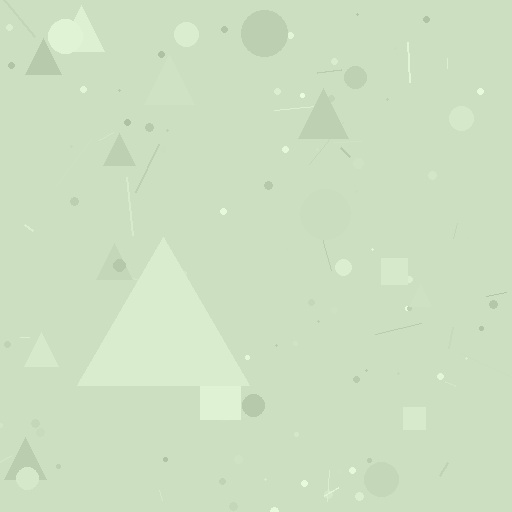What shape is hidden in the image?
A triangle is hidden in the image.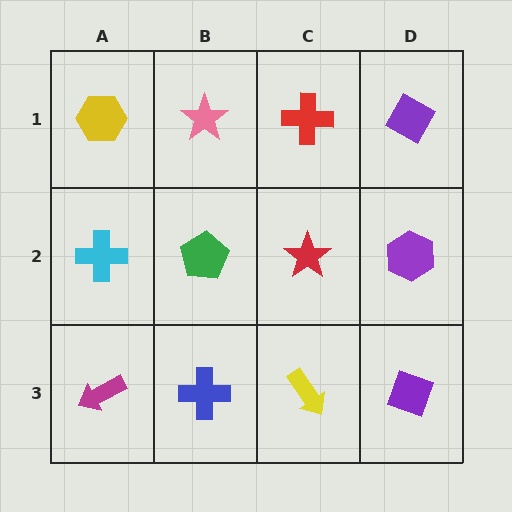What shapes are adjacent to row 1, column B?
A green pentagon (row 2, column B), a yellow hexagon (row 1, column A), a red cross (row 1, column C).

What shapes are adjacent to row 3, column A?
A cyan cross (row 2, column A), a blue cross (row 3, column B).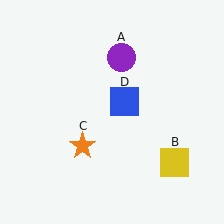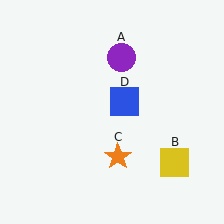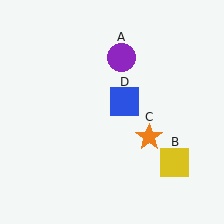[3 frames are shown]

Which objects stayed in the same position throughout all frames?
Purple circle (object A) and yellow square (object B) and blue square (object D) remained stationary.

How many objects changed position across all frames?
1 object changed position: orange star (object C).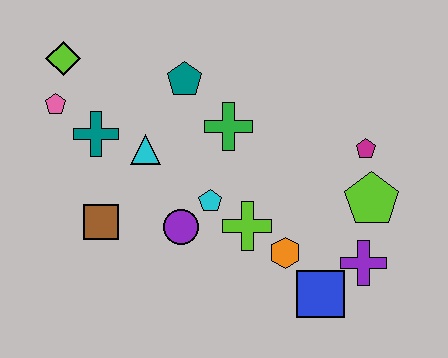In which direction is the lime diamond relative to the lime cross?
The lime diamond is to the left of the lime cross.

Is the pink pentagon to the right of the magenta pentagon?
No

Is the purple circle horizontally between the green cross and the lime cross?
No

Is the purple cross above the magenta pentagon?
No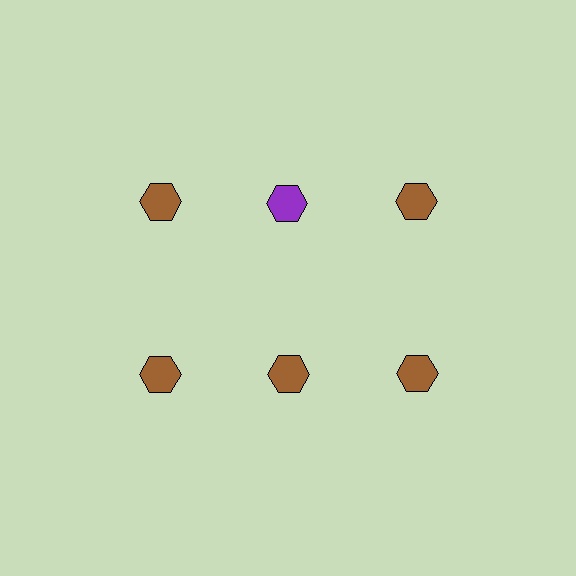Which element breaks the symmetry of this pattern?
The purple hexagon in the top row, second from left column breaks the symmetry. All other shapes are brown hexagons.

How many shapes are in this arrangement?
There are 6 shapes arranged in a grid pattern.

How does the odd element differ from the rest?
It has a different color: purple instead of brown.